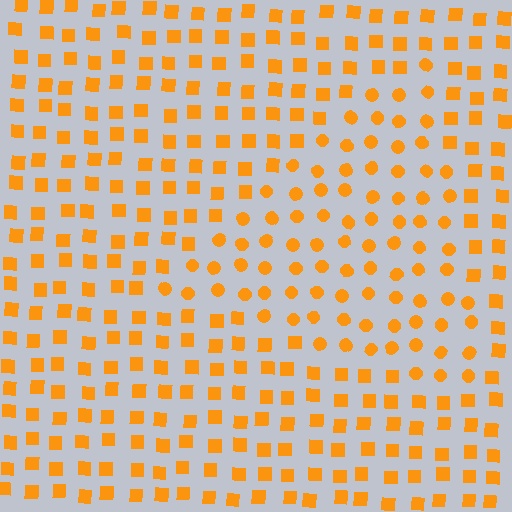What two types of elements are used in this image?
The image uses circles inside the triangle region and squares outside it.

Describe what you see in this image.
The image is filled with small orange elements arranged in a uniform grid. A triangle-shaped region contains circles, while the surrounding area contains squares. The boundary is defined purely by the change in element shape.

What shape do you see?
I see a triangle.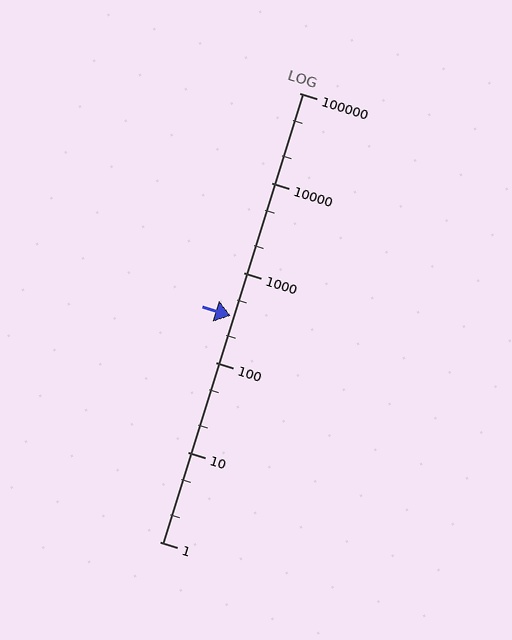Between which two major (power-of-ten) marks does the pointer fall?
The pointer is between 100 and 1000.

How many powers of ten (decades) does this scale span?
The scale spans 5 decades, from 1 to 100000.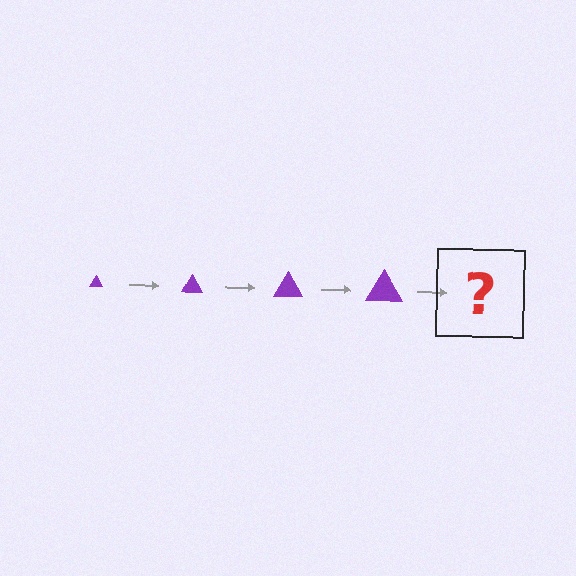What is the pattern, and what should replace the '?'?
The pattern is that the triangle gets progressively larger each step. The '?' should be a purple triangle, larger than the previous one.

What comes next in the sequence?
The next element should be a purple triangle, larger than the previous one.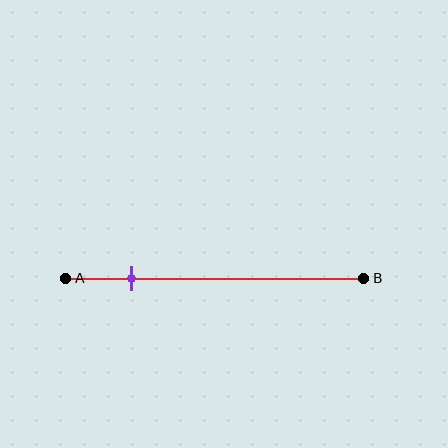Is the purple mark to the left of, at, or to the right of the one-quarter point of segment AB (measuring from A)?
The purple mark is approximately at the one-quarter point of segment AB.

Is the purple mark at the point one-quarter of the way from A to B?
Yes, the mark is approximately at the one-quarter point.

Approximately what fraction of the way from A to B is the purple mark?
The purple mark is approximately 20% of the way from A to B.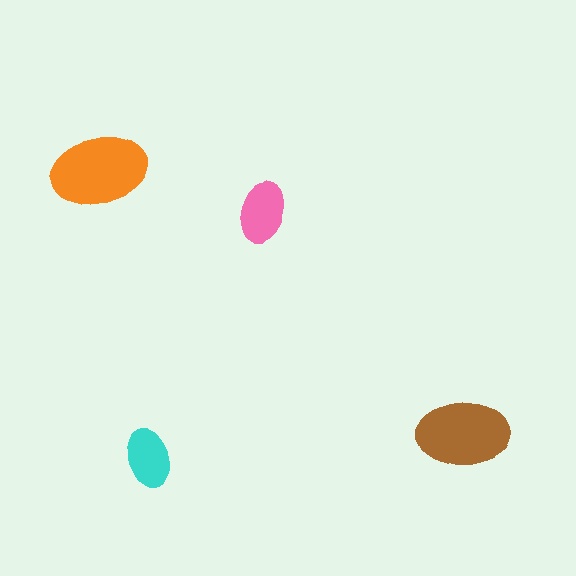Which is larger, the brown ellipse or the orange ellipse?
The orange one.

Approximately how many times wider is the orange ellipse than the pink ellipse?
About 1.5 times wider.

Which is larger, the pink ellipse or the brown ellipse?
The brown one.